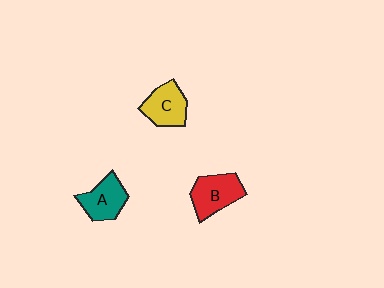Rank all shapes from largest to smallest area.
From largest to smallest: B (red), A (teal), C (yellow).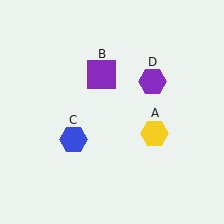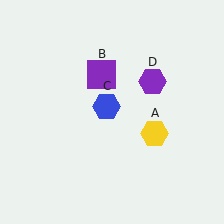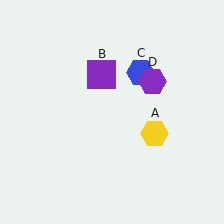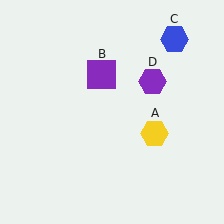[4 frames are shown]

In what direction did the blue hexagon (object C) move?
The blue hexagon (object C) moved up and to the right.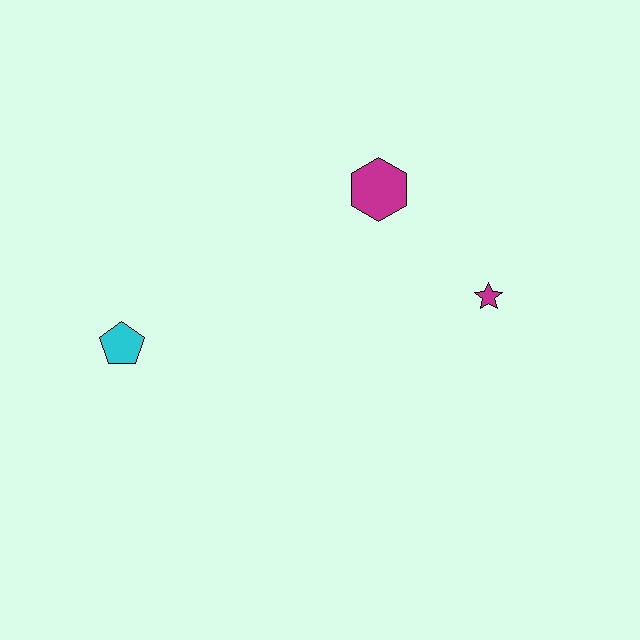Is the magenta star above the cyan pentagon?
Yes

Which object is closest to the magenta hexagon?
The magenta star is closest to the magenta hexagon.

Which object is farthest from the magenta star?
The cyan pentagon is farthest from the magenta star.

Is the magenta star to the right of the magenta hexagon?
Yes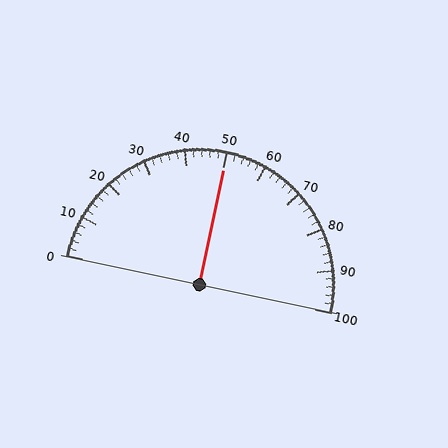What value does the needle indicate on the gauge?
The needle indicates approximately 50.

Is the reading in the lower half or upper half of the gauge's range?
The reading is in the upper half of the range (0 to 100).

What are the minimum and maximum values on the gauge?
The gauge ranges from 0 to 100.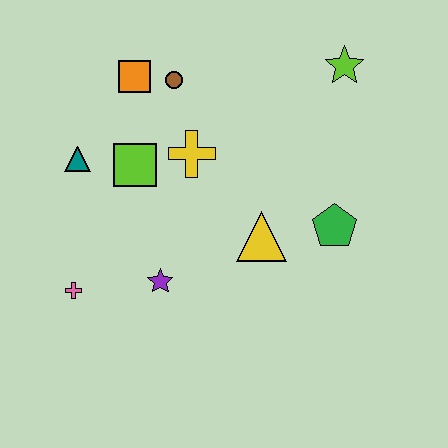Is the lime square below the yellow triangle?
No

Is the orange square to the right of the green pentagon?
No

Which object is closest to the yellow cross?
The lime square is closest to the yellow cross.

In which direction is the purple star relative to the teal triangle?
The purple star is below the teal triangle.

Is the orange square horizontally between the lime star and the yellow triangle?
No